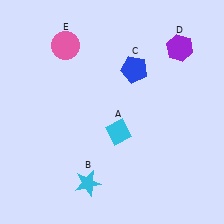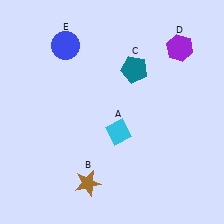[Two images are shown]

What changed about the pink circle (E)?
In Image 1, E is pink. In Image 2, it changed to blue.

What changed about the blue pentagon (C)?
In Image 1, C is blue. In Image 2, it changed to teal.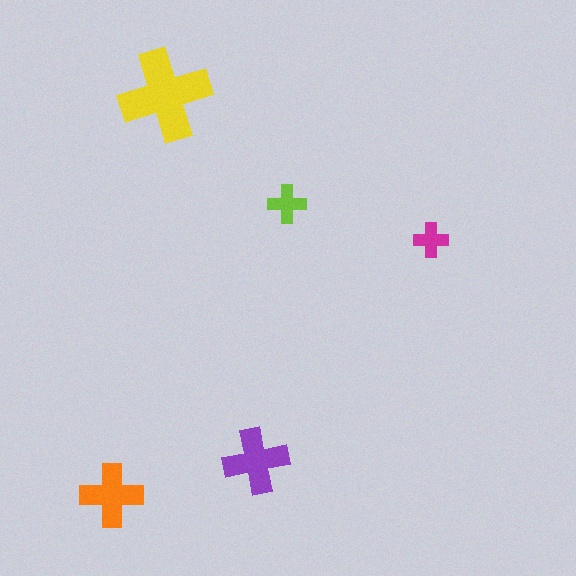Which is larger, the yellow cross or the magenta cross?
The yellow one.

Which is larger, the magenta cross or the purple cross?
The purple one.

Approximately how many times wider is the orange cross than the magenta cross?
About 2 times wider.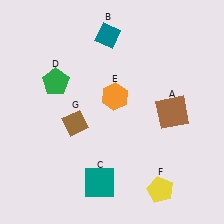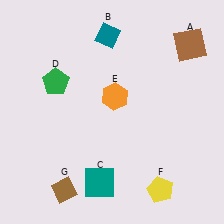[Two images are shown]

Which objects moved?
The objects that moved are: the brown square (A), the brown diamond (G).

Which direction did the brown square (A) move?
The brown square (A) moved up.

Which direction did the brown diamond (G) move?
The brown diamond (G) moved down.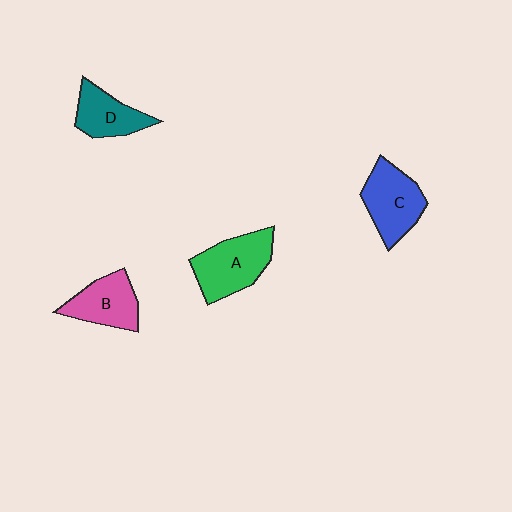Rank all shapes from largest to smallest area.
From largest to smallest: A (green), C (blue), B (pink), D (teal).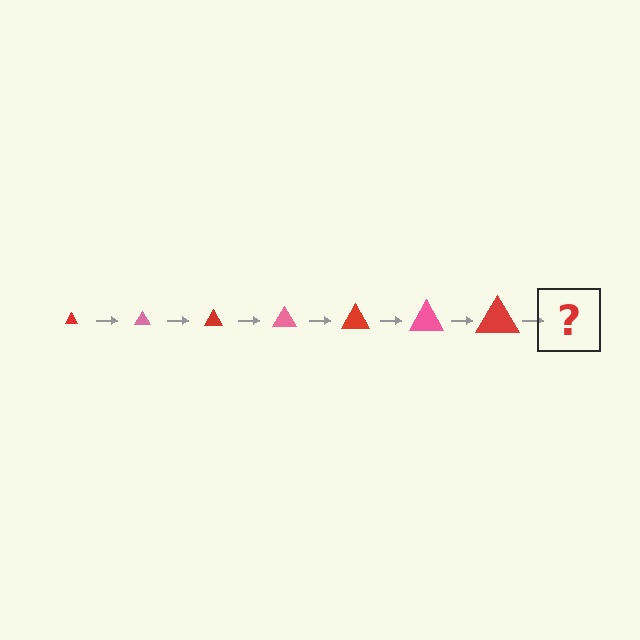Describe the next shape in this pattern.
It should be a pink triangle, larger than the previous one.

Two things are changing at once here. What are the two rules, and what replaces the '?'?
The two rules are that the triangle grows larger each step and the color cycles through red and pink. The '?' should be a pink triangle, larger than the previous one.